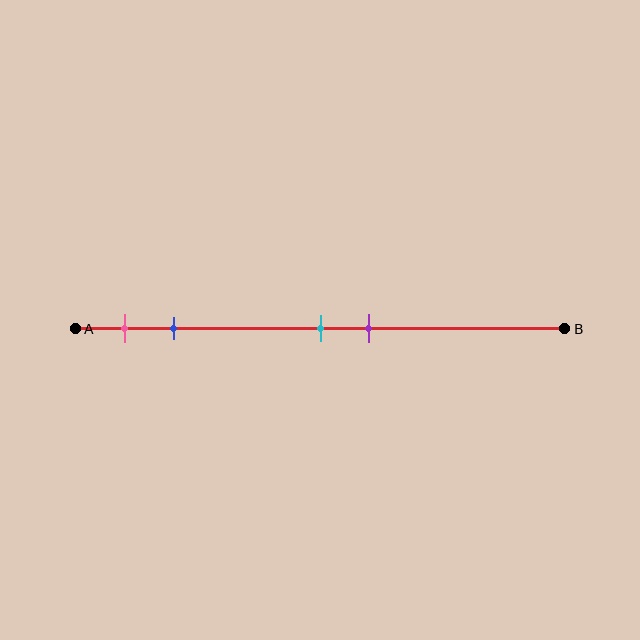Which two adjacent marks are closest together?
The cyan and purple marks are the closest adjacent pair.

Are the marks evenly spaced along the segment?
No, the marks are not evenly spaced.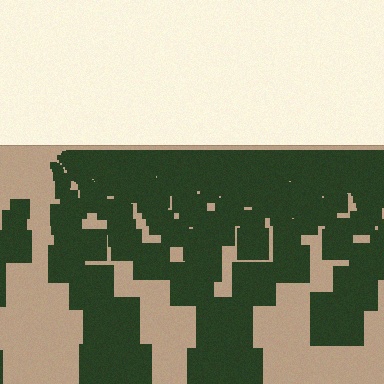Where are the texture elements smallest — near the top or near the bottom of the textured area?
Near the top.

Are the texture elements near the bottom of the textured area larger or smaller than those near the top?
Larger. Near the bottom, elements are closer to the viewer and appear at a bigger on-screen size.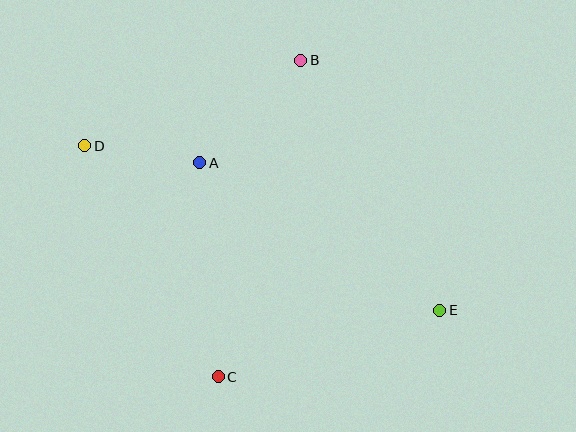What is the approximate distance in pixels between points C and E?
The distance between C and E is approximately 231 pixels.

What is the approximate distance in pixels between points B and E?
The distance between B and E is approximately 286 pixels.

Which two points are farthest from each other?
Points D and E are farthest from each other.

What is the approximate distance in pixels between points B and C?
The distance between B and C is approximately 327 pixels.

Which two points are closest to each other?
Points A and D are closest to each other.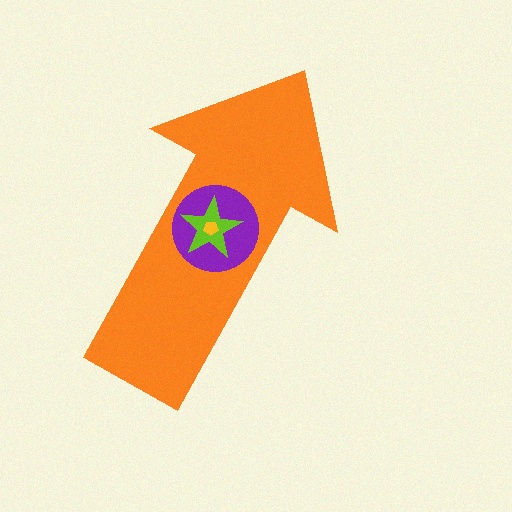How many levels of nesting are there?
4.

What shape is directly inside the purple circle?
The lime star.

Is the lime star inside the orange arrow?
Yes.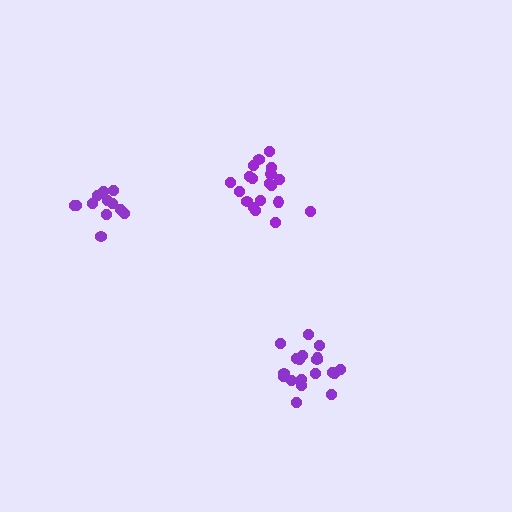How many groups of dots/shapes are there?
There are 3 groups.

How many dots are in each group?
Group 1: 19 dots, Group 2: 13 dots, Group 3: 19 dots (51 total).